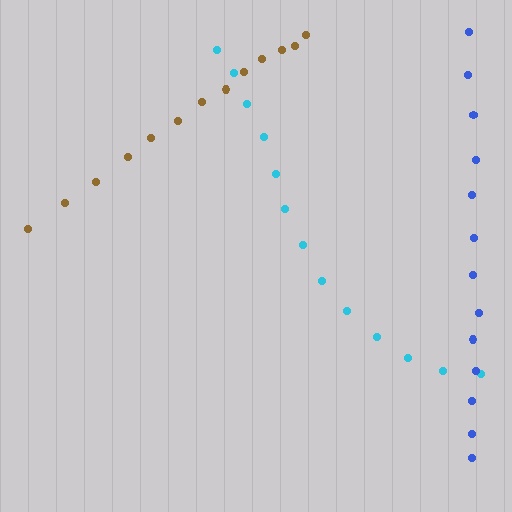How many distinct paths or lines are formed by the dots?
There are 3 distinct paths.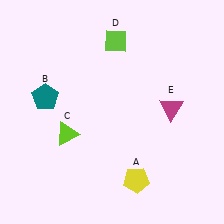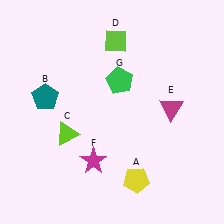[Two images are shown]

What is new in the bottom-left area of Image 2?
A magenta star (F) was added in the bottom-left area of Image 2.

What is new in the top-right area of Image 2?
A green pentagon (G) was added in the top-right area of Image 2.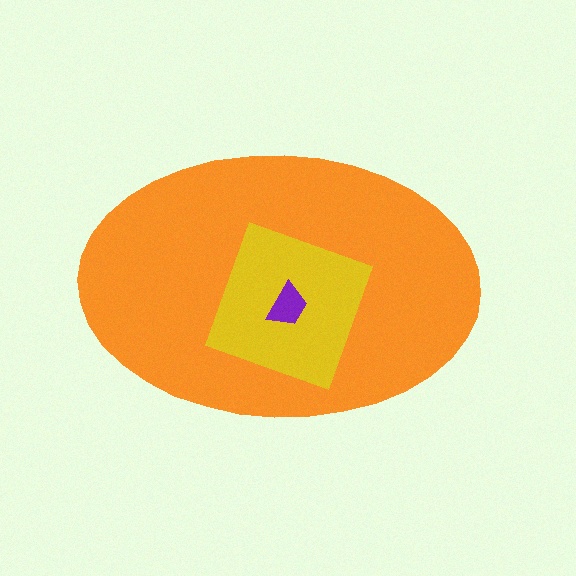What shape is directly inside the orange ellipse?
The yellow diamond.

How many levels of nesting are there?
3.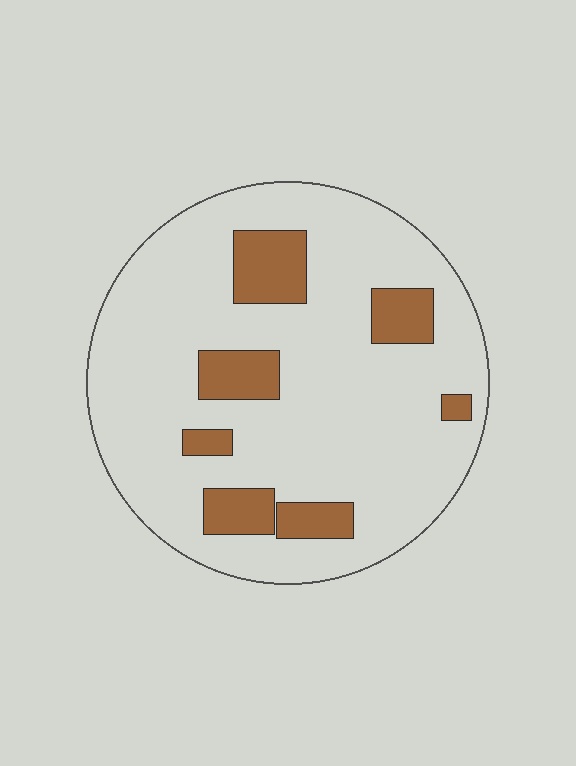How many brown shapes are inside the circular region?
7.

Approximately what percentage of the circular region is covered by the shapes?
Approximately 15%.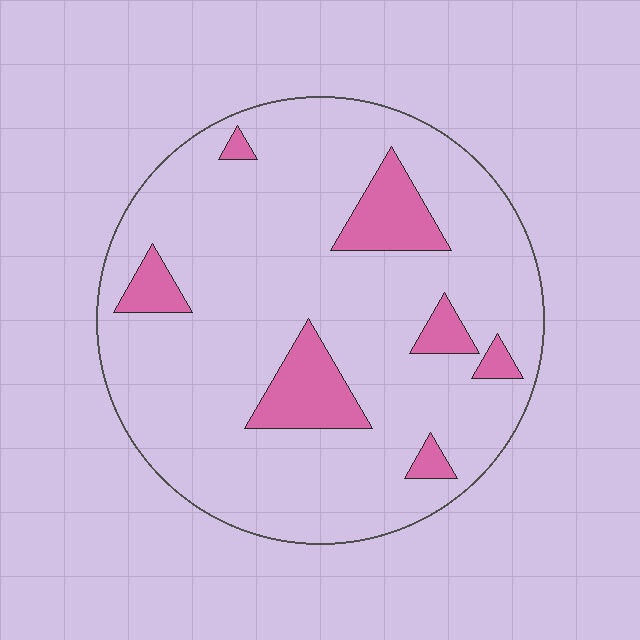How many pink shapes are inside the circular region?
7.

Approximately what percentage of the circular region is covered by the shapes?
Approximately 15%.